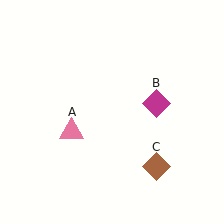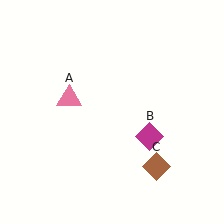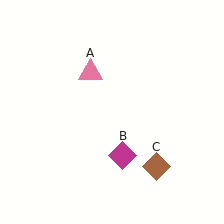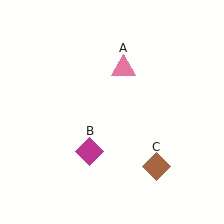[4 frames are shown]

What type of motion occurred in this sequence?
The pink triangle (object A), magenta diamond (object B) rotated clockwise around the center of the scene.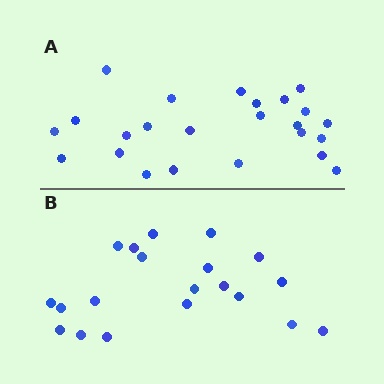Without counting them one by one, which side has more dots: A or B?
Region A (the top region) has more dots.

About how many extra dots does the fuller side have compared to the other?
Region A has about 4 more dots than region B.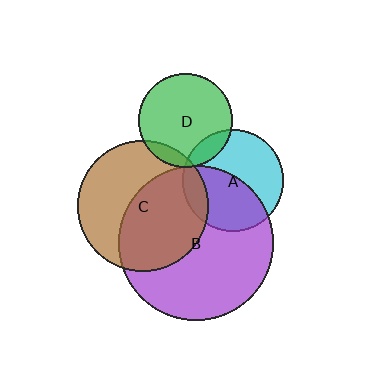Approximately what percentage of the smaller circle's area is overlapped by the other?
Approximately 10%.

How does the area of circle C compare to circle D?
Approximately 1.9 times.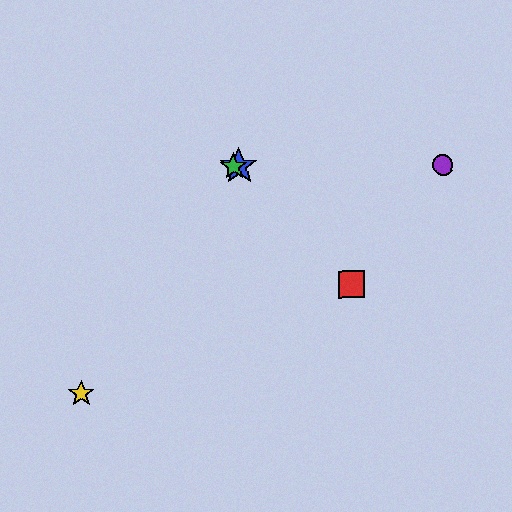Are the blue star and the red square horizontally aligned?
No, the blue star is at y≈166 and the red square is at y≈284.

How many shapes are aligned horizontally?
3 shapes (the blue star, the green star, the purple circle) are aligned horizontally.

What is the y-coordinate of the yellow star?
The yellow star is at y≈394.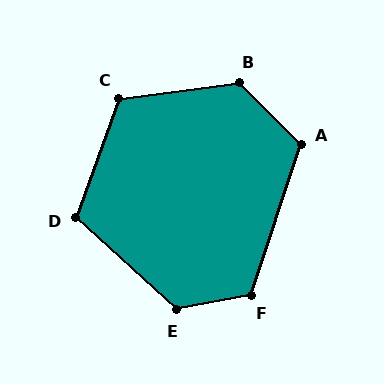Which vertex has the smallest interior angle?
D, at approximately 113 degrees.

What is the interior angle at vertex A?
Approximately 117 degrees (obtuse).